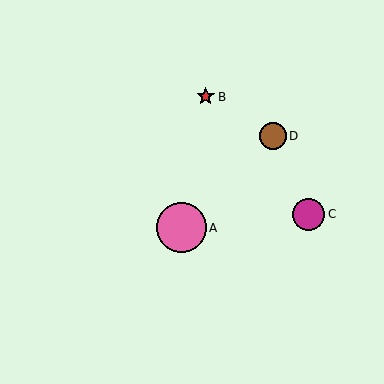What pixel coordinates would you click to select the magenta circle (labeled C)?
Click at (309, 214) to select the magenta circle C.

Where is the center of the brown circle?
The center of the brown circle is at (273, 136).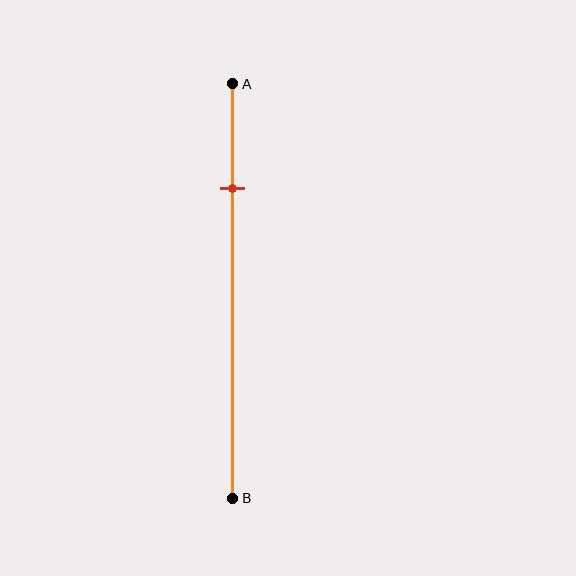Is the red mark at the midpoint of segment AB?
No, the mark is at about 25% from A, not at the 50% midpoint.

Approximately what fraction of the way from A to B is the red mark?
The red mark is approximately 25% of the way from A to B.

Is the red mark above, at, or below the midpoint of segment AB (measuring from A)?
The red mark is above the midpoint of segment AB.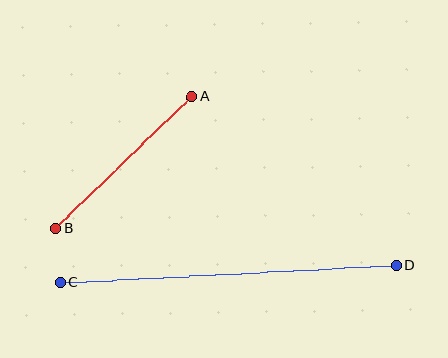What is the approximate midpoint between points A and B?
The midpoint is at approximately (124, 163) pixels.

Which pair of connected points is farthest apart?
Points C and D are farthest apart.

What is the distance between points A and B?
The distance is approximately 190 pixels.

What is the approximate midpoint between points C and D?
The midpoint is at approximately (229, 274) pixels.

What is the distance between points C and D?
The distance is approximately 336 pixels.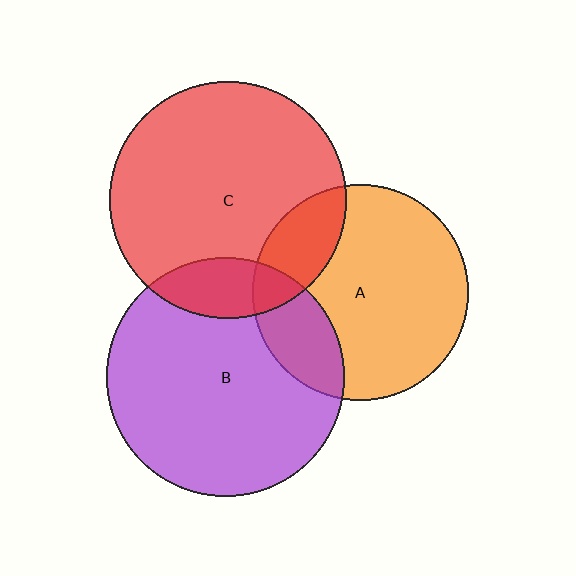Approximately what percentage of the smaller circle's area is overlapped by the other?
Approximately 20%.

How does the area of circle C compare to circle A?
Approximately 1.2 times.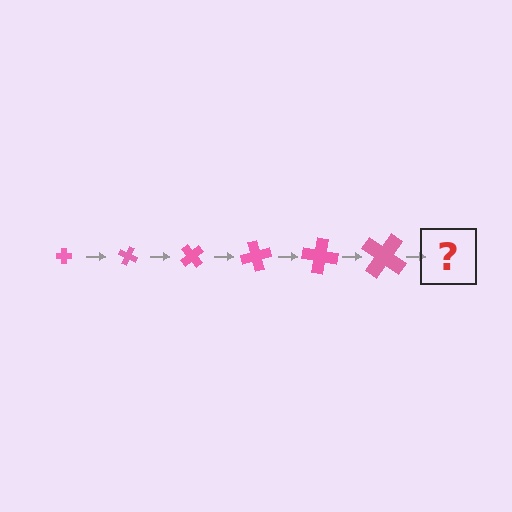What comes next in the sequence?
The next element should be a cross, larger than the previous one and rotated 150 degrees from the start.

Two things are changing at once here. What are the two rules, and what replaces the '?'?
The two rules are that the cross grows larger each step and it rotates 25 degrees each step. The '?' should be a cross, larger than the previous one and rotated 150 degrees from the start.